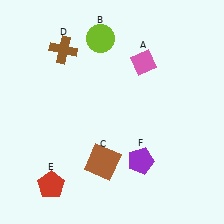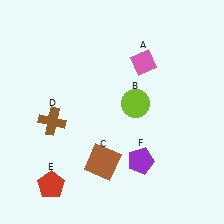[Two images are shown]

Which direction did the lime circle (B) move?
The lime circle (B) moved down.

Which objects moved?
The objects that moved are: the lime circle (B), the brown cross (D).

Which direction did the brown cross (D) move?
The brown cross (D) moved down.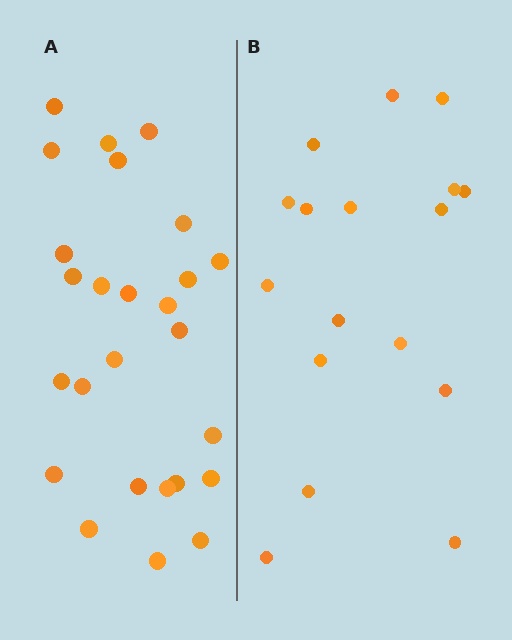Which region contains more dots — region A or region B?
Region A (the left region) has more dots.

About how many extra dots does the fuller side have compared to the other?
Region A has roughly 8 or so more dots than region B.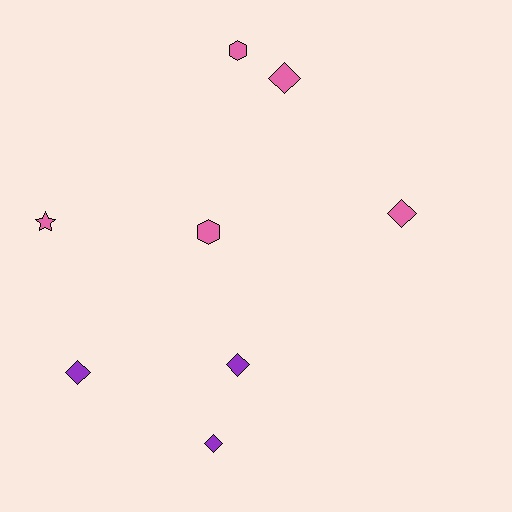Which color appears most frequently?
Pink, with 5 objects.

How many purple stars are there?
There are no purple stars.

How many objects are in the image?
There are 8 objects.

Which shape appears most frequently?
Diamond, with 5 objects.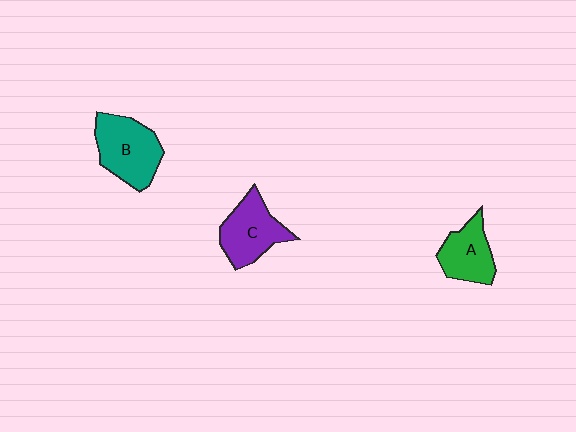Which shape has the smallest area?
Shape A (green).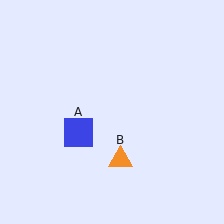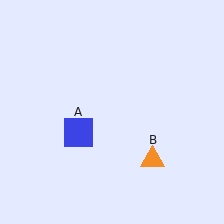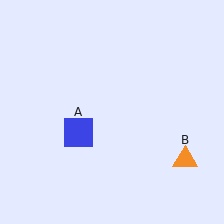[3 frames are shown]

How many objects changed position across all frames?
1 object changed position: orange triangle (object B).